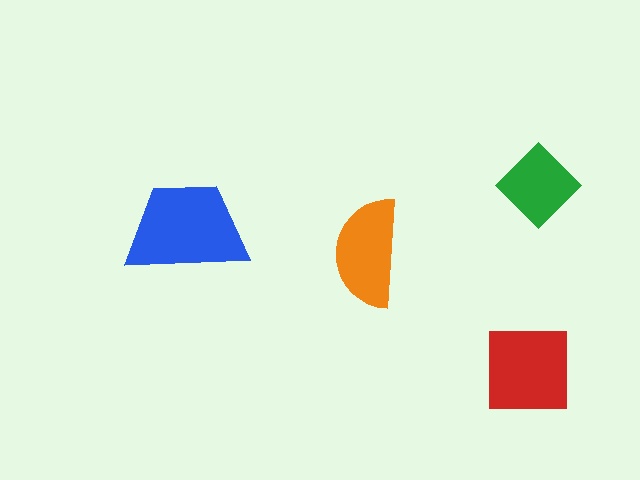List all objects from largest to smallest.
The blue trapezoid, the red square, the orange semicircle, the green diamond.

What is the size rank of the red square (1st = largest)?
2nd.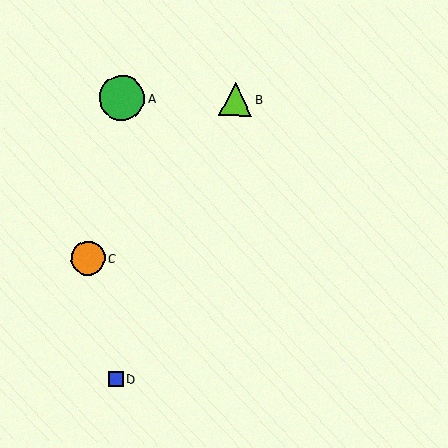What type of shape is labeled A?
Shape A is a green circle.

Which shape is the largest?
The green circle (labeled A) is the largest.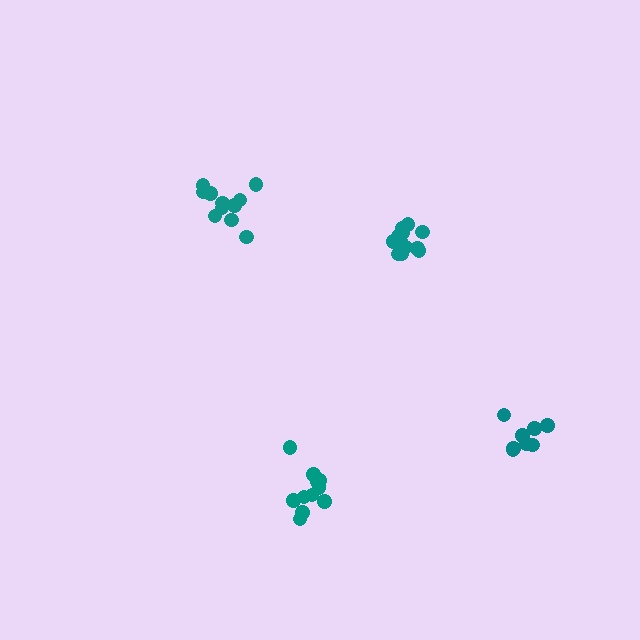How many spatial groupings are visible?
There are 4 spatial groupings.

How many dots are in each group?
Group 1: 13 dots, Group 2: 11 dots, Group 3: 11 dots, Group 4: 8 dots (43 total).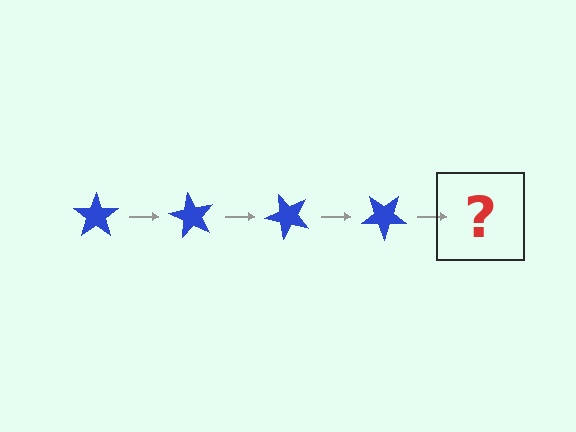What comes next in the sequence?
The next element should be a blue star rotated 240 degrees.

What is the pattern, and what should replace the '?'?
The pattern is that the star rotates 60 degrees each step. The '?' should be a blue star rotated 240 degrees.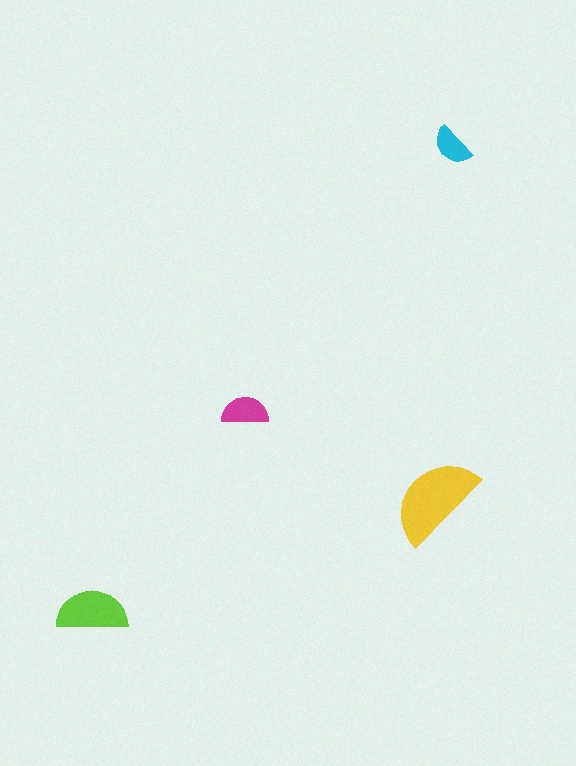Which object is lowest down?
The lime semicircle is bottommost.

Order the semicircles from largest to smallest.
the yellow one, the lime one, the magenta one, the cyan one.